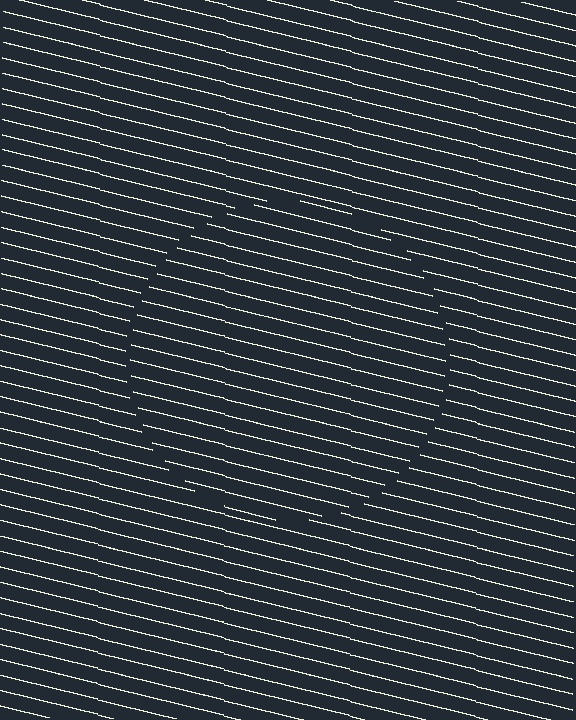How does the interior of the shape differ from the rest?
The interior of the shape contains the same grating, shifted by half a period — the contour is defined by the phase discontinuity where line-ends from the inner and outer gratings abut.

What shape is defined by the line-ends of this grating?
An illusory circle. The interior of the shape contains the same grating, shifted by half a period — the contour is defined by the phase discontinuity where line-ends from the inner and outer gratings abut.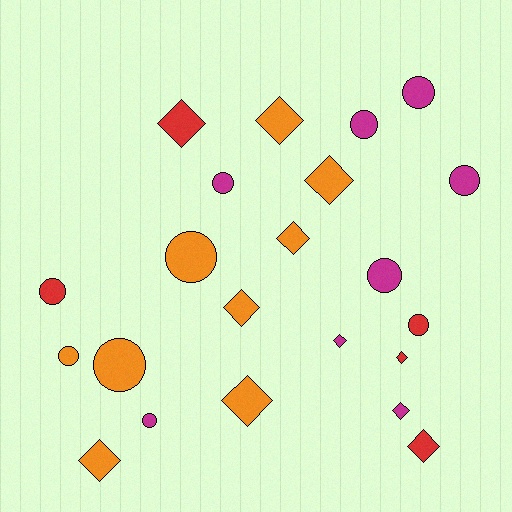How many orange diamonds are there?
There are 6 orange diamonds.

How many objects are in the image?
There are 22 objects.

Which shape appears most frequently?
Circle, with 11 objects.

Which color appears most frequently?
Orange, with 9 objects.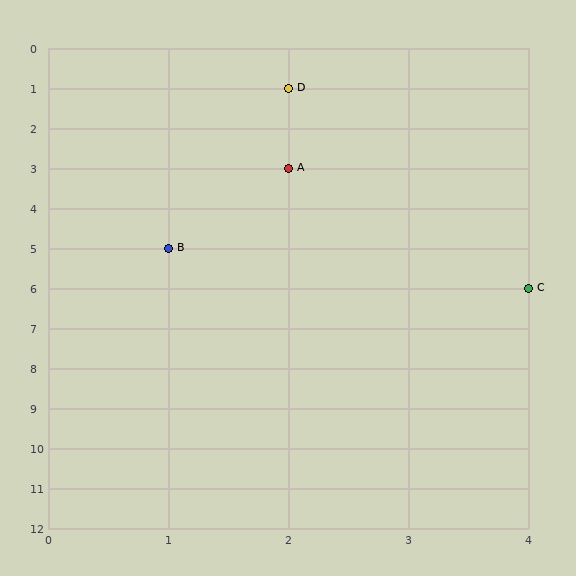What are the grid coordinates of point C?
Point C is at grid coordinates (4, 6).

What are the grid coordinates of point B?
Point B is at grid coordinates (1, 5).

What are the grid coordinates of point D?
Point D is at grid coordinates (2, 1).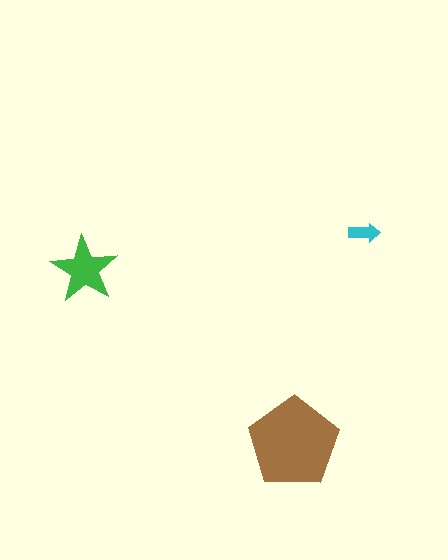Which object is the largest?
The brown pentagon.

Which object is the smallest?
The cyan arrow.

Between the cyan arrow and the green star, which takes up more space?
The green star.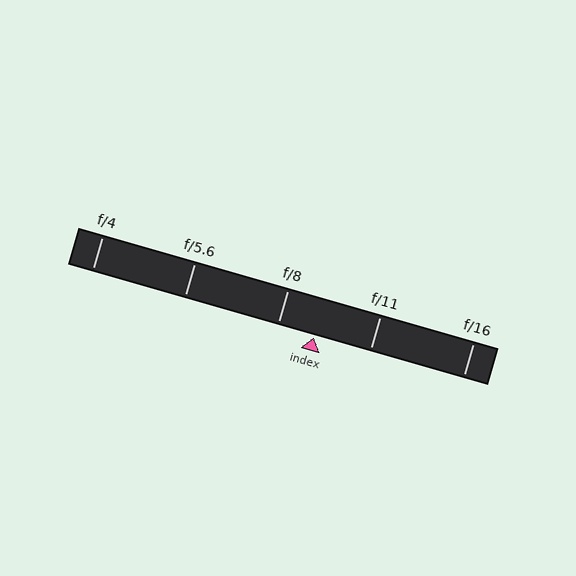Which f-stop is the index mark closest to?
The index mark is closest to f/8.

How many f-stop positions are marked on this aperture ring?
There are 5 f-stop positions marked.